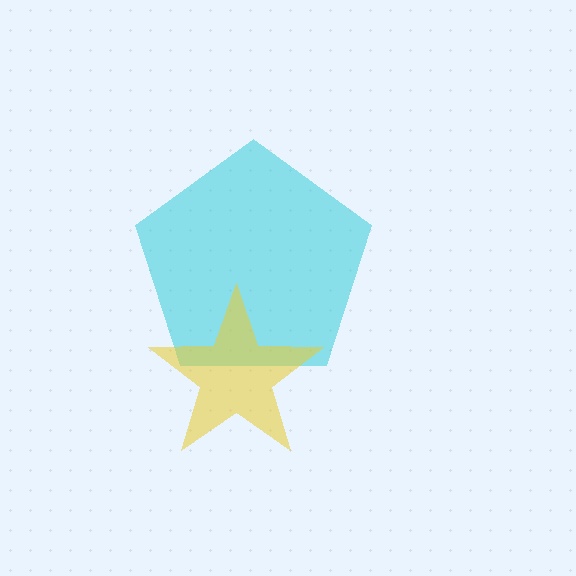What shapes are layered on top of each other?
The layered shapes are: a cyan pentagon, a yellow star.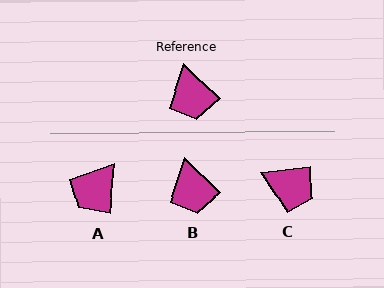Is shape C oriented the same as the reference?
No, it is off by about 51 degrees.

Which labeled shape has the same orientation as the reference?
B.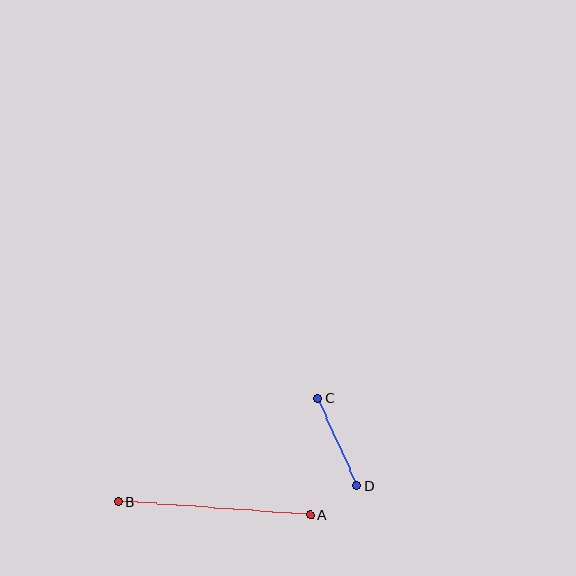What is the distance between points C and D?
The distance is approximately 96 pixels.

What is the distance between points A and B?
The distance is approximately 192 pixels.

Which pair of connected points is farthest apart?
Points A and B are farthest apart.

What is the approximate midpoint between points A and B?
The midpoint is at approximately (214, 508) pixels.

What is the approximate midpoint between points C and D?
The midpoint is at approximately (337, 442) pixels.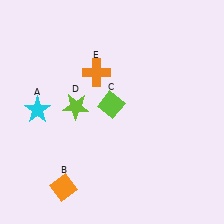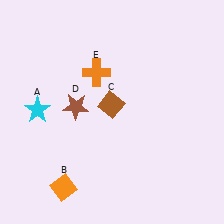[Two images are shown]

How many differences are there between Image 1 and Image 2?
There are 2 differences between the two images.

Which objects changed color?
C changed from lime to brown. D changed from lime to brown.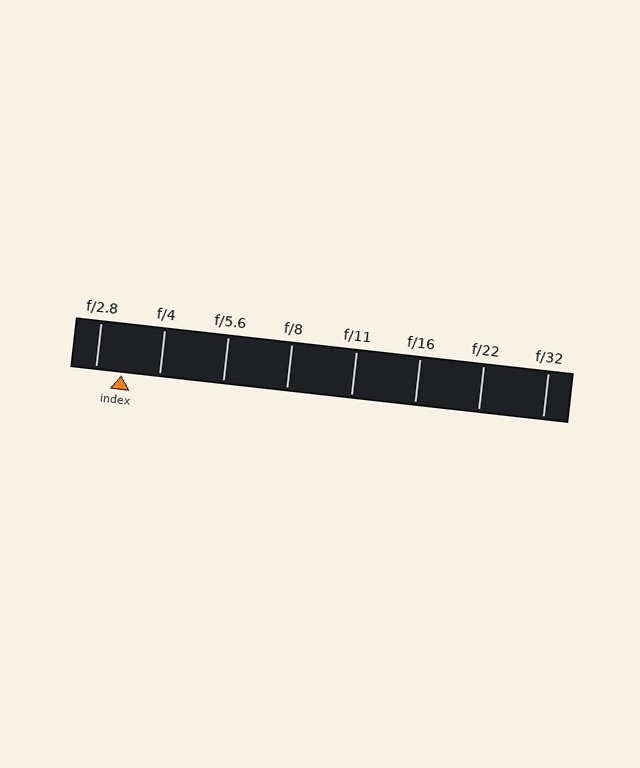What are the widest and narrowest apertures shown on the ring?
The widest aperture shown is f/2.8 and the narrowest is f/32.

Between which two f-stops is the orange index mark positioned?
The index mark is between f/2.8 and f/4.